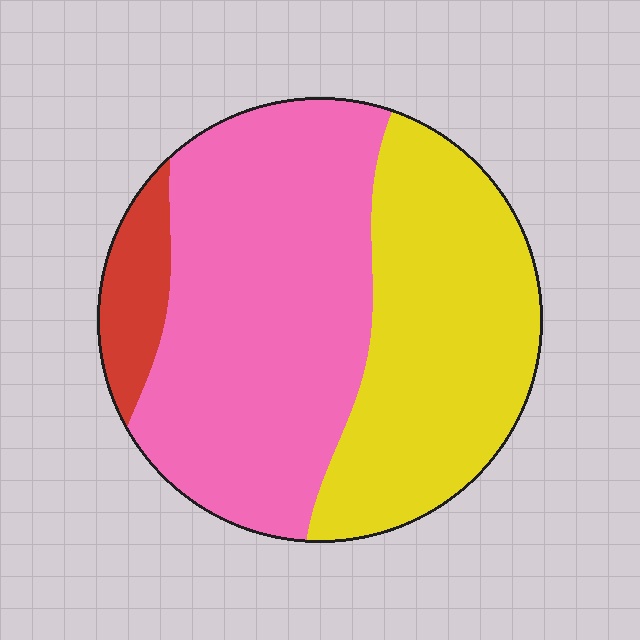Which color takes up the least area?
Red, at roughly 10%.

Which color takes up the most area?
Pink, at roughly 55%.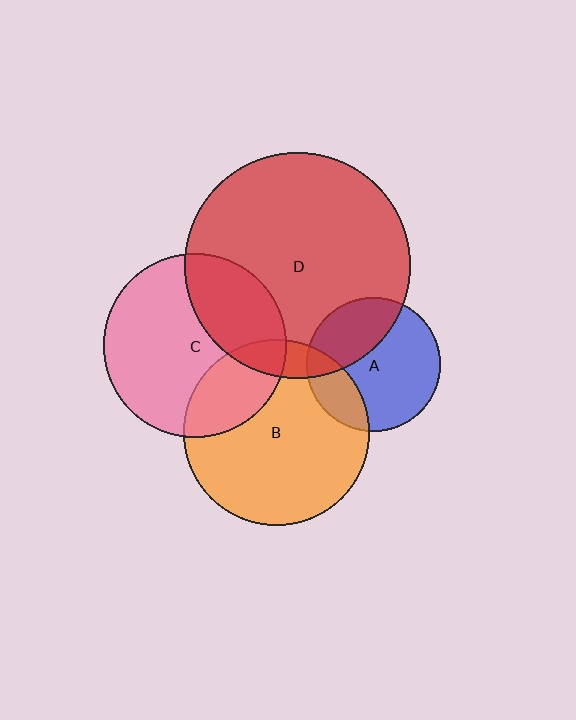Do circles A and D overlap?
Yes.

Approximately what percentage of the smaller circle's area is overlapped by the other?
Approximately 35%.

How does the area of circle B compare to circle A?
Approximately 1.9 times.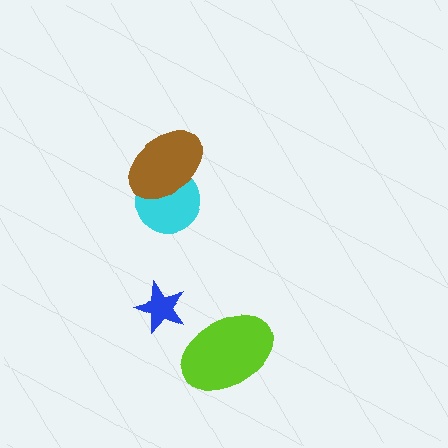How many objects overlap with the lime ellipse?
0 objects overlap with the lime ellipse.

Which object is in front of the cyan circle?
The brown ellipse is in front of the cyan circle.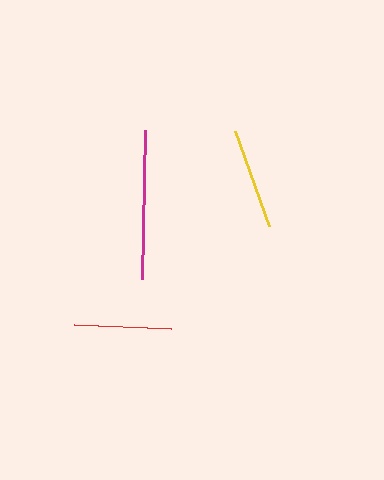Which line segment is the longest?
The magenta line is the longest at approximately 149 pixels.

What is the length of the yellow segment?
The yellow segment is approximately 100 pixels long.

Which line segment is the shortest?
The red line is the shortest at approximately 97 pixels.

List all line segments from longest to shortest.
From longest to shortest: magenta, yellow, red.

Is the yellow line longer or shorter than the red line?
The yellow line is longer than the red line.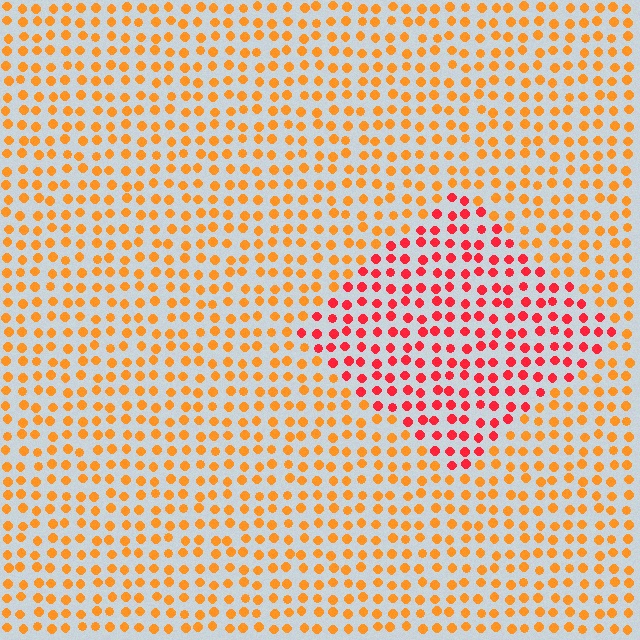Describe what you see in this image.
The image is filled with small orange elements in a uniform arrangement. A diamond-shaped region is visible where the elements are tinted to a slightly different hue, forming a subtle color boundary.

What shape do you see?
I see a diamond.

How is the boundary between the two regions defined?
The boundary is defined purely by a slight shift in hue (about 37 degrees). Spacing, size, and orientation are identical on both sides.